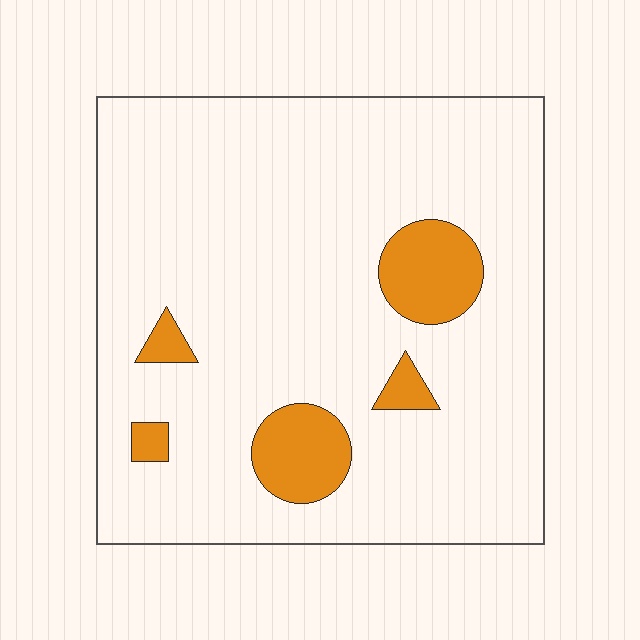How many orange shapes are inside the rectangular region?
5.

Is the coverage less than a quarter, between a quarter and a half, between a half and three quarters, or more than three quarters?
Less than a quarter.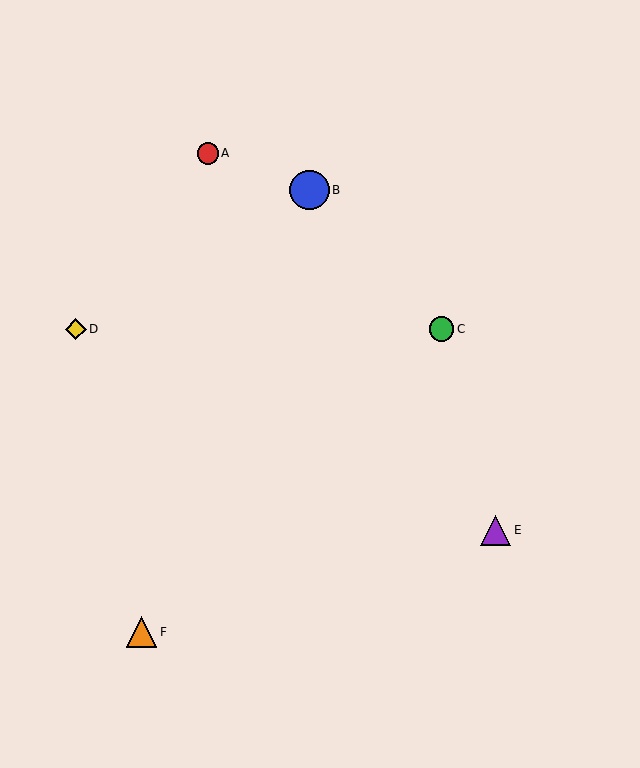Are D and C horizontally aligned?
Yes, both are at y≈329.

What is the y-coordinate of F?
Object F is at y≈632.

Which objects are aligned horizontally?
Objects C, D are aligned horizontally.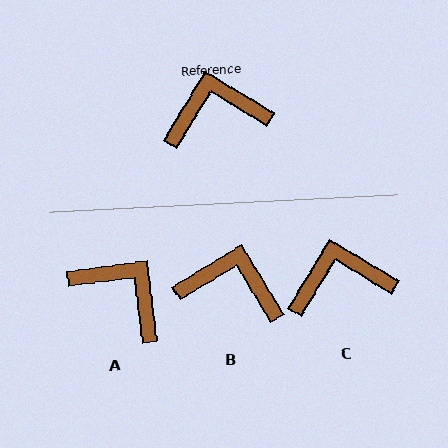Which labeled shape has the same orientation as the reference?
C.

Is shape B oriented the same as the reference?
No, it is off by about 28 degrees.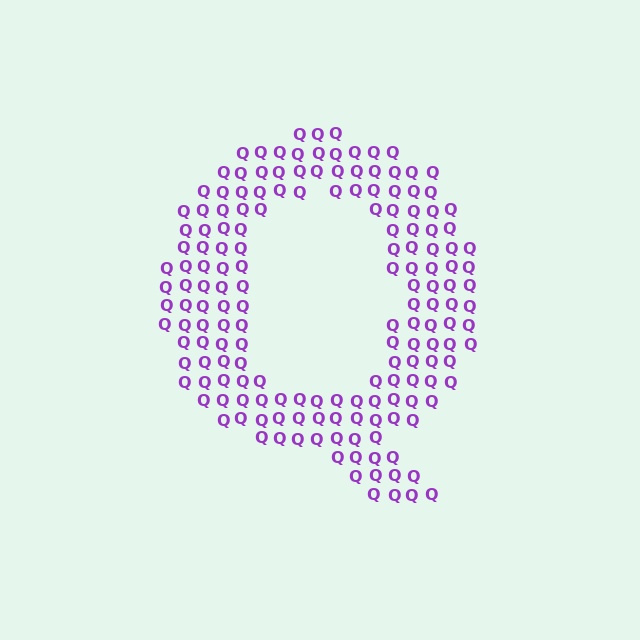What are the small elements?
The small elements are letter Q's.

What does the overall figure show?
The overall figure shows the letter Q.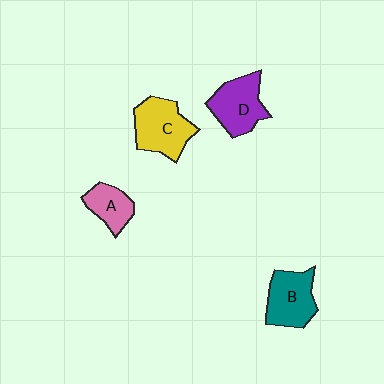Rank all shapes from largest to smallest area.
From largest to smallest: C (yellow), D (purple), B (teal), A (pink).